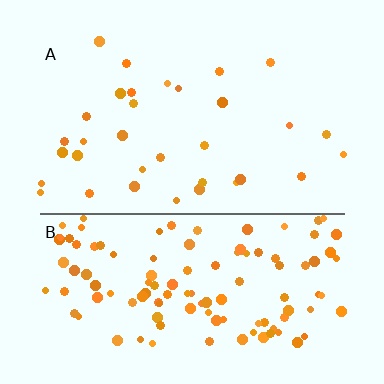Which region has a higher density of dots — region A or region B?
B (the bottom).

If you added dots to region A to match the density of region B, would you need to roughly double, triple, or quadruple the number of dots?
Approximately quadruple.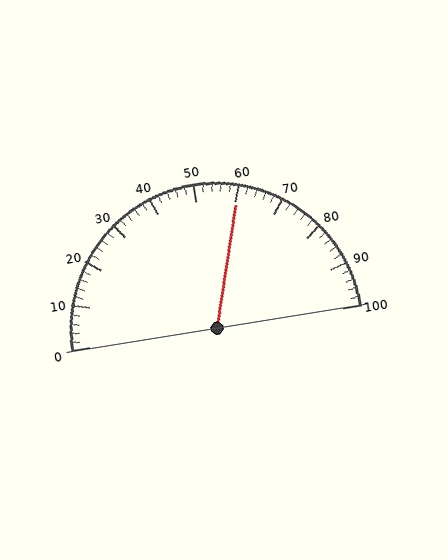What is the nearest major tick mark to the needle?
The nearest major tick mark is 60.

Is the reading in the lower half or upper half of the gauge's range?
The reading is in the upper half of the range (0 to 100).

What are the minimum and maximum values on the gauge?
The gauge ranges from 0 to 100.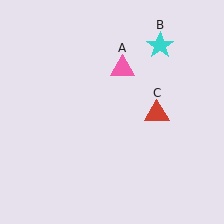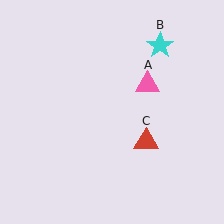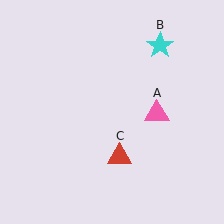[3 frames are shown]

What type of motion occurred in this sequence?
The pink triangle (object A), red triangle (object C) rotated clockwise around the center of the scene.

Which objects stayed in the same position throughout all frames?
Cyan star (object B) remained stationary.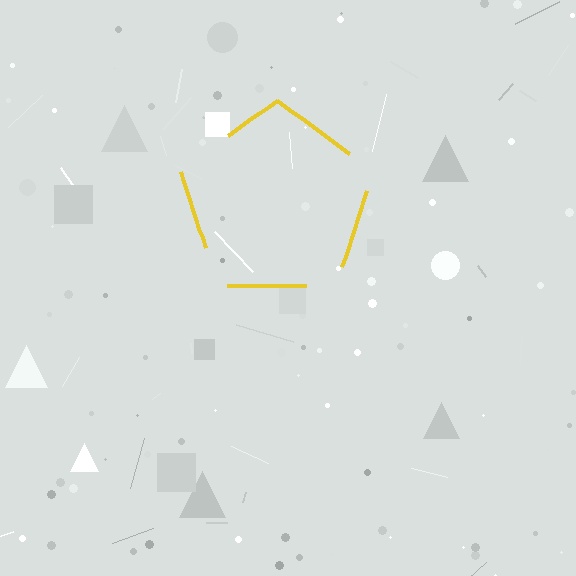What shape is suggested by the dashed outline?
The dashed outline suggests a pentagon.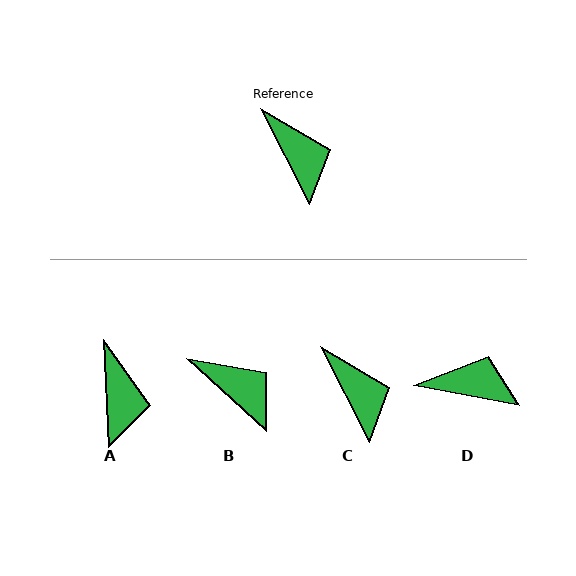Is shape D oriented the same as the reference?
No, it is off by about 52 degrees.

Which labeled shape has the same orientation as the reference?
C.